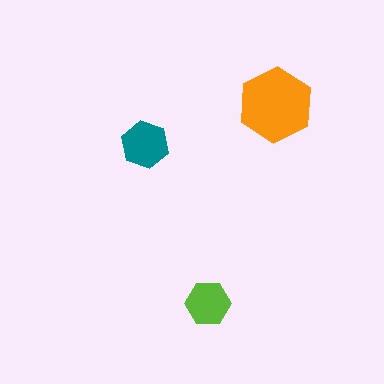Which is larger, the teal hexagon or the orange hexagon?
The orange one.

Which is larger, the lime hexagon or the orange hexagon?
The orange one.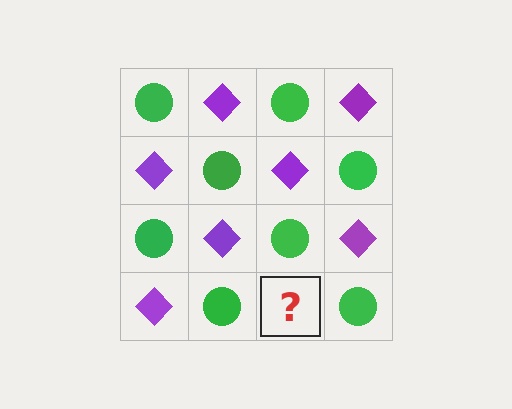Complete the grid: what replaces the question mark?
The question mark should be replaced with a purple diamond.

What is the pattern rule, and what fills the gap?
The rule is that it alternates green circle and purple diamond in a checkerboard pattern. The gap should be filled with a purple diamond.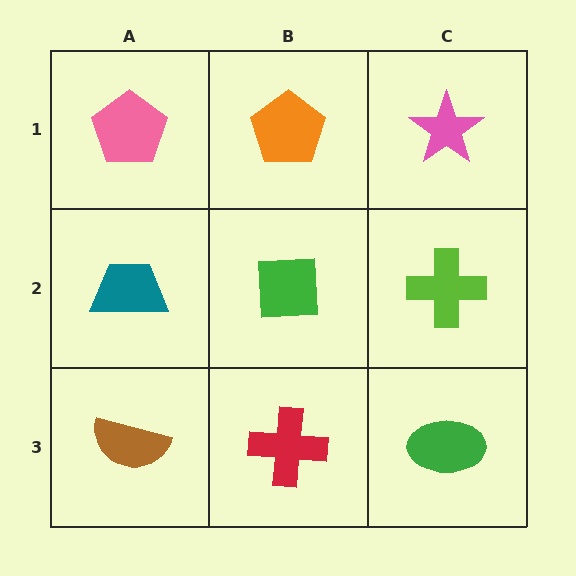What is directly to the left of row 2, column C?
A green square.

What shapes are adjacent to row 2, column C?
A pink star (row 1, column C), a green ellipse (row 3, column C), a green square (row 2, column B).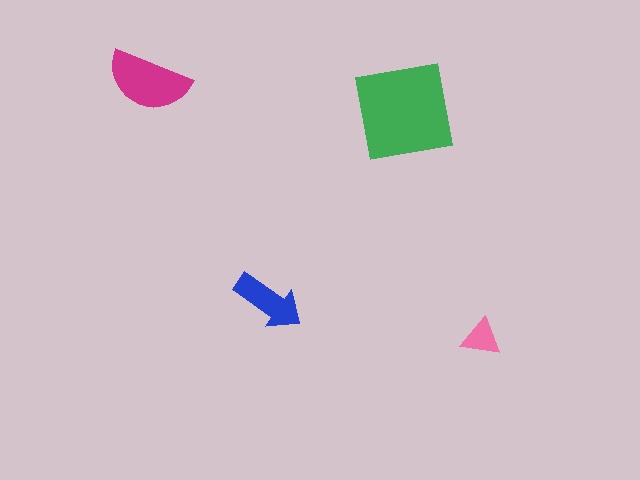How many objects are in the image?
There are 4 objects in the image.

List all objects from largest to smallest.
The green square, the magenta semicircle, the blue arrow, the pink triangle.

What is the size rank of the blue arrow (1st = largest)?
3rd.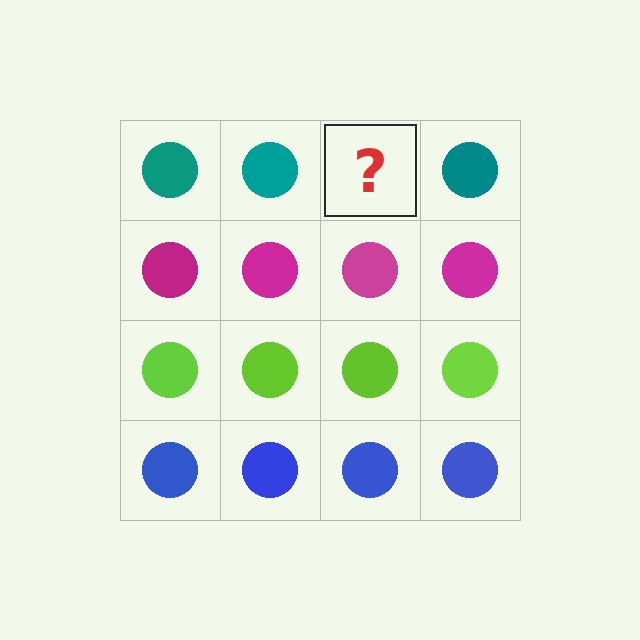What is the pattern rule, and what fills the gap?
The rule is that each row has a consistent color. The gap should be filled with a teal circle.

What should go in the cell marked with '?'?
The missing cell should contain a teal circle.